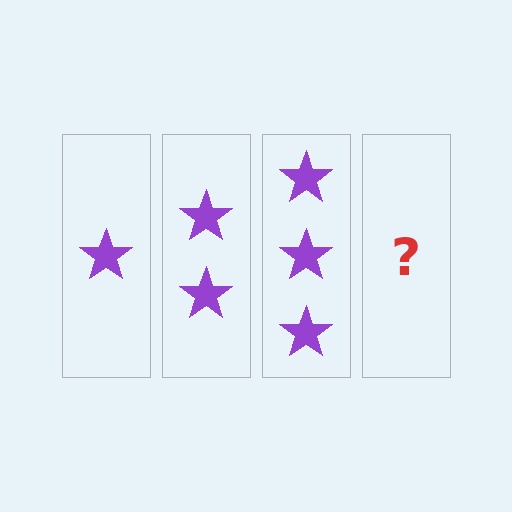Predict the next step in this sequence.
The next step is 4 stars.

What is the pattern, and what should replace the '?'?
The pattern is that each step adds one more star. The '?' should be 4 stars.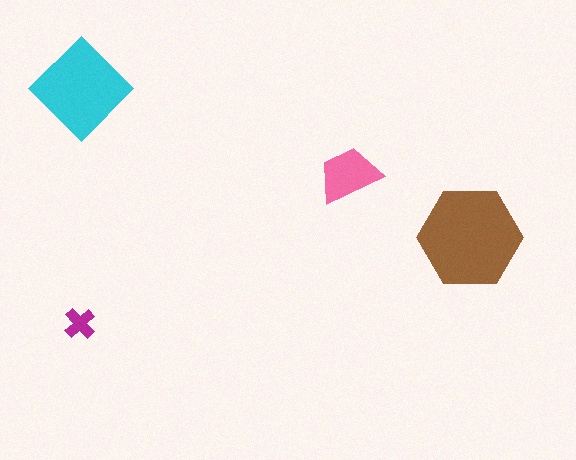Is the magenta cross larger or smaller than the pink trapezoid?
Smaller.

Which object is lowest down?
The magenta cross is bottommost.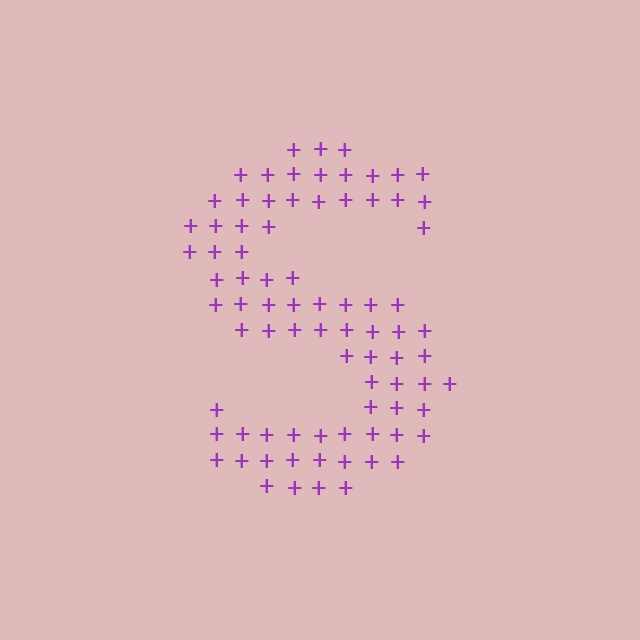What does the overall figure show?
The overall figure shows the letter S.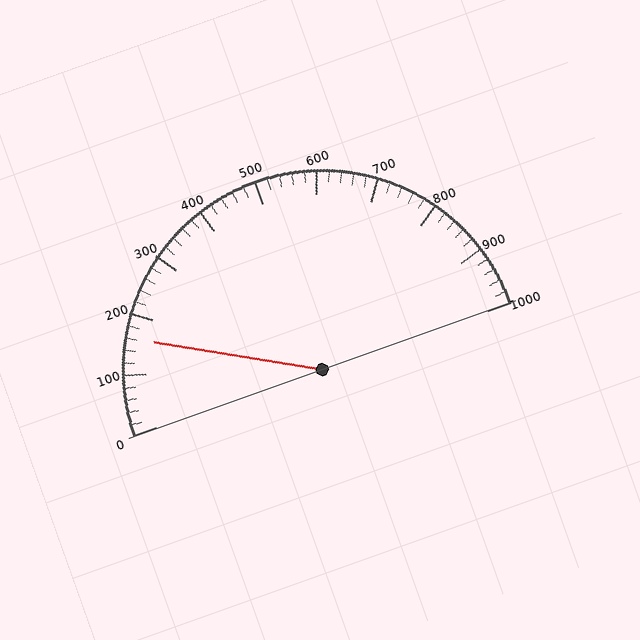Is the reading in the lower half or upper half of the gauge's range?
The reading is in the lower half of the range (0 to 1000).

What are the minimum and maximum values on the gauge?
The gauge ranges from 0 to 1000.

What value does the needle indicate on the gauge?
The needle indicates approximately 160.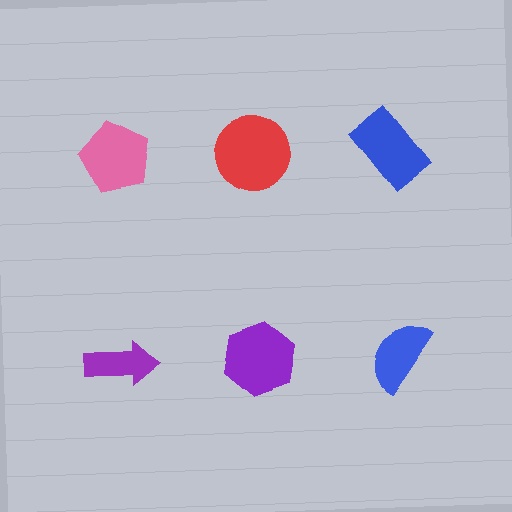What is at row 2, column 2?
A purple hexagon.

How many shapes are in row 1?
3 shapes.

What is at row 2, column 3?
A blue semicircle.